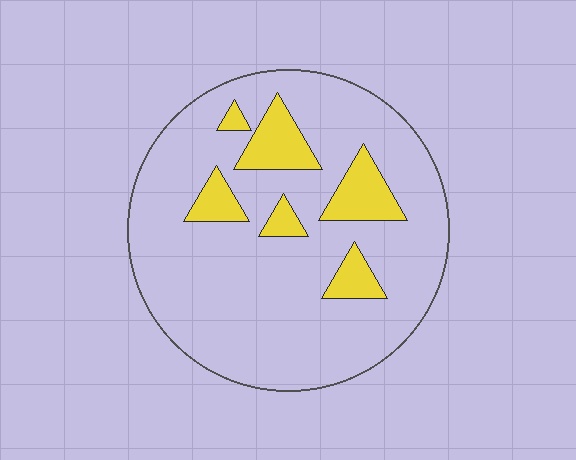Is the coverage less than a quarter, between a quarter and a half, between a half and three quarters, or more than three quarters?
Less than a quarter.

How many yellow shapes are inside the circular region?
6.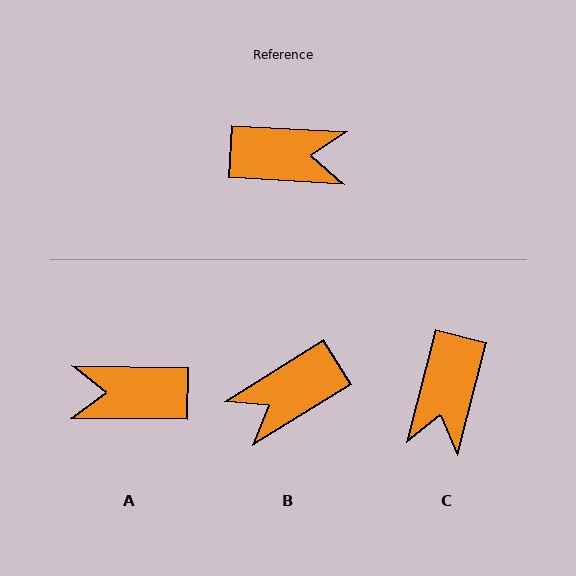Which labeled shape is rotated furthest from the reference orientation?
A, about 178 degrees away.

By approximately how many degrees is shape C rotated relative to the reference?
Approximately 101 degrees clockwise.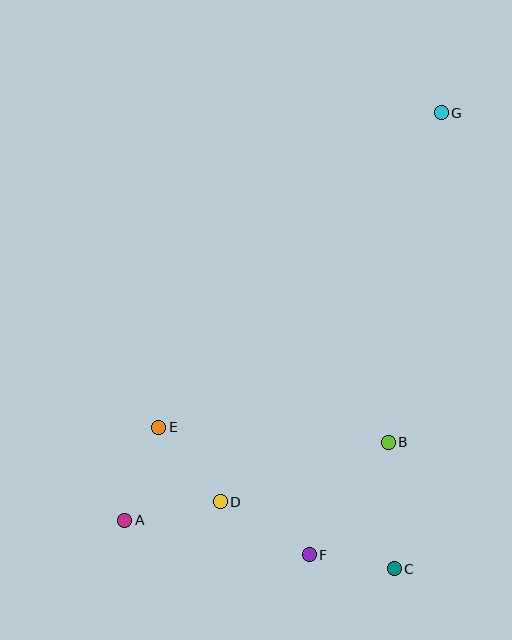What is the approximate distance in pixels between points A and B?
The distance between A and B is approximately 275 pixels.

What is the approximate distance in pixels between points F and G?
The distance between F and G is approximately 461 pixels.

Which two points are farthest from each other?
Points A and G are farthest from each other.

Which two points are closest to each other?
Points C and F are closest to each other.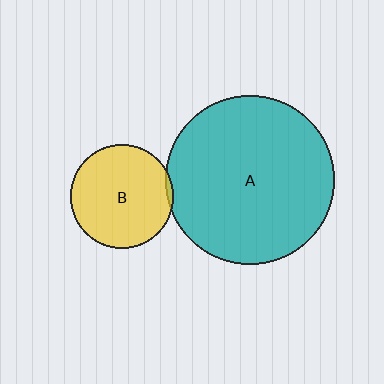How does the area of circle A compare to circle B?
Approximately 2.7 times.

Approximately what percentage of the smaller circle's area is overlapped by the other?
Approximately 5%.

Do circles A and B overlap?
Yes.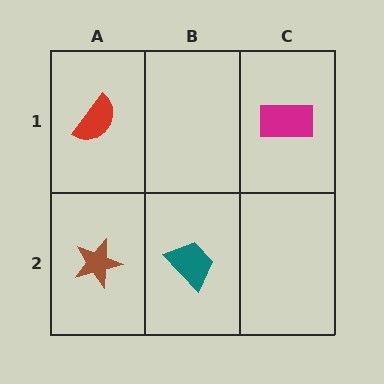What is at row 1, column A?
A red semicircle.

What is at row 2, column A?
A brown star.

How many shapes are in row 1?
2 shapes.